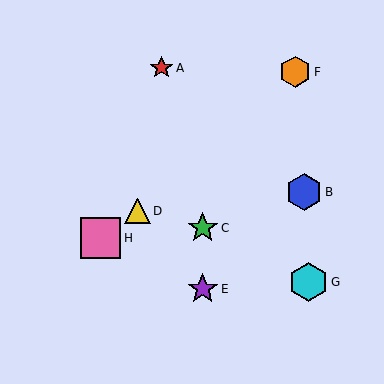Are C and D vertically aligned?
No, C is at x≈203 and D is at x≈137.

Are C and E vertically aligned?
Yes, both are at x≈203.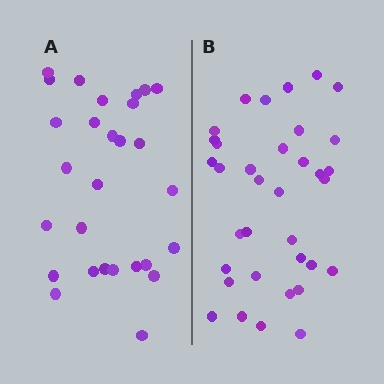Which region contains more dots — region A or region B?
Region B (the right region) has more dots.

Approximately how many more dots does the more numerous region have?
Region B has roughly 8 or so more dots than region A.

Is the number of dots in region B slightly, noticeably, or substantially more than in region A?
Region B has noticeably more, but not dramatically so. The ratio is roughly 1.2 to 1.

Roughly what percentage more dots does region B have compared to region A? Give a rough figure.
About 25% more.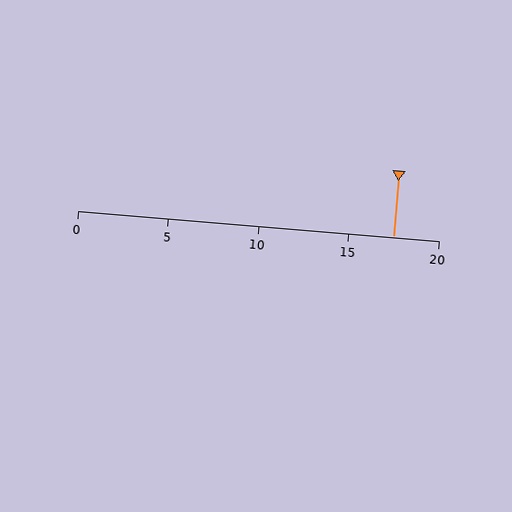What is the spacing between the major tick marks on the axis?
The major ticks are spaced 5 apart.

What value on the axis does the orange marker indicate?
The marker indicates approximately 17.5.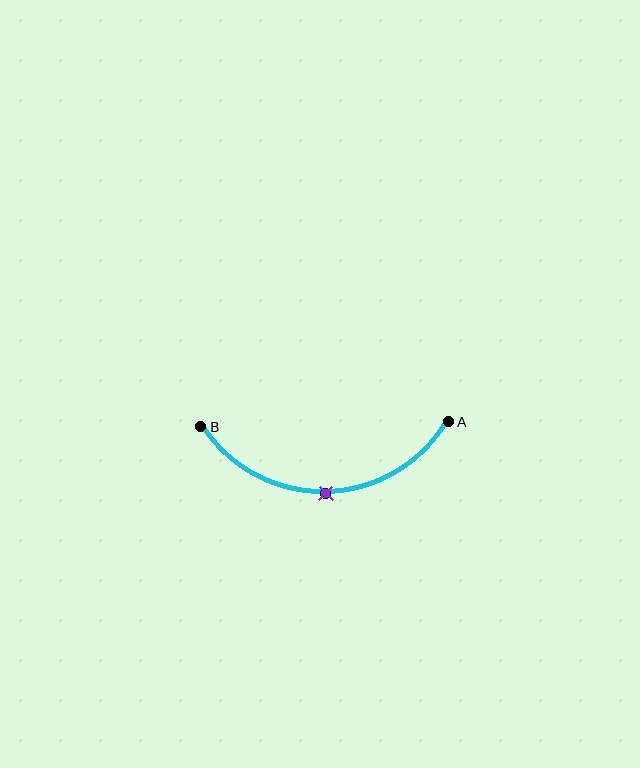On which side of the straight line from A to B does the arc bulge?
The arc bulges below the straight line connecting A and B.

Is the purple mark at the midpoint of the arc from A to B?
Yes. The purple mark lies on the arc at equal arc-length from both A and B — it is the arc midpoint.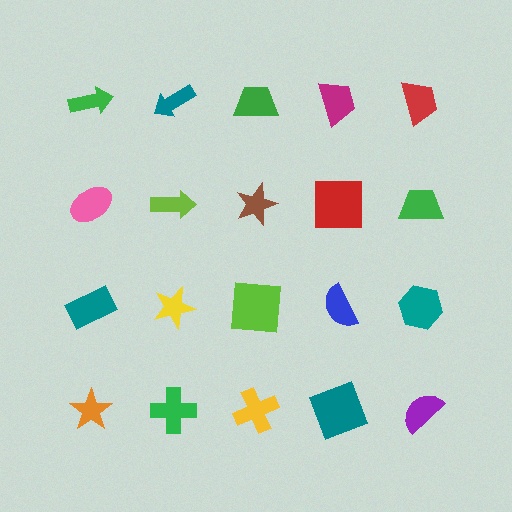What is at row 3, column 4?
A blue semicircle.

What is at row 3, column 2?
A yellow star.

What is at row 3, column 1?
A teal rectangle.